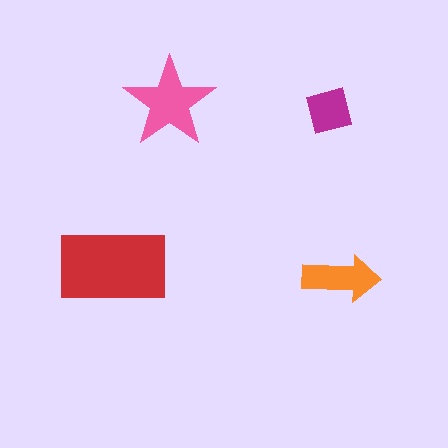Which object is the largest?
The red rectangle.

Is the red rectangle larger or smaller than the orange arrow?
Larger.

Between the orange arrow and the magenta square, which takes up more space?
The orange arrow.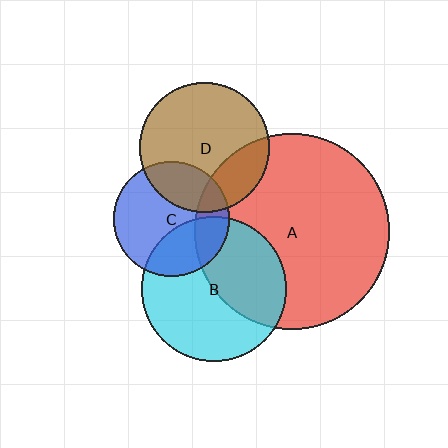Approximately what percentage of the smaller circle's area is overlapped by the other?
Approximately 20%.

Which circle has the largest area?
Circle A (red).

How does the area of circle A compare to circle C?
Approximately 2.8 times.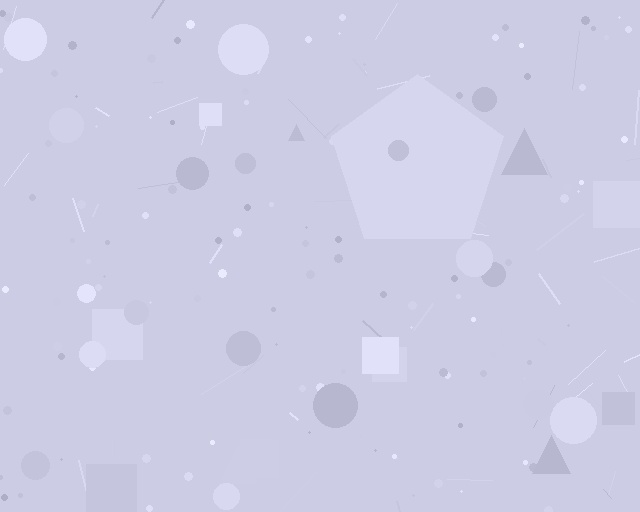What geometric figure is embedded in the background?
A pentagon is embedded in the background.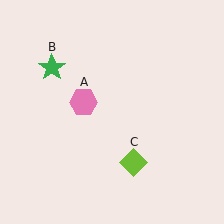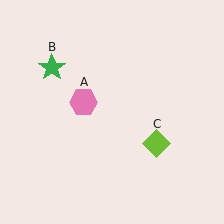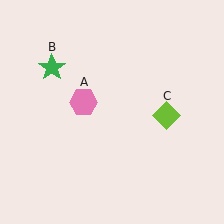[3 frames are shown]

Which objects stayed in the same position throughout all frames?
Pink hexagon (object A) and green star (object B) remained stationary.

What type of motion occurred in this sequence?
The lime diamond (object C) rotated counterclockwise around the center of the scene.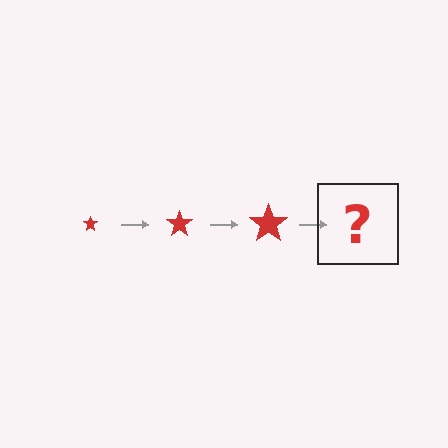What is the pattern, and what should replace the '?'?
The pattern is that the star gets progressively larger each step. The '?' should be a red star, larger than the previous one.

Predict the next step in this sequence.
The next step is a red star, larger than the previous one.